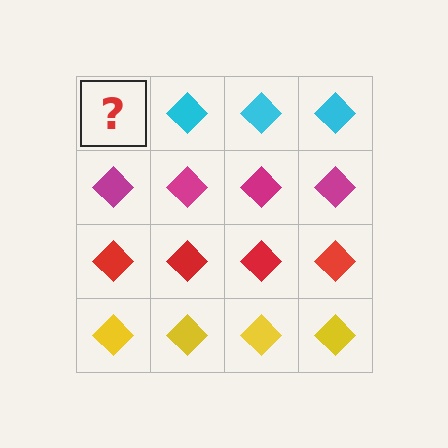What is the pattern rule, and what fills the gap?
The rule is that each row has a consistent color. The gap should be filled with a cyan diamond.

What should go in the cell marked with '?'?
The missing cell should contain a cyan diamond.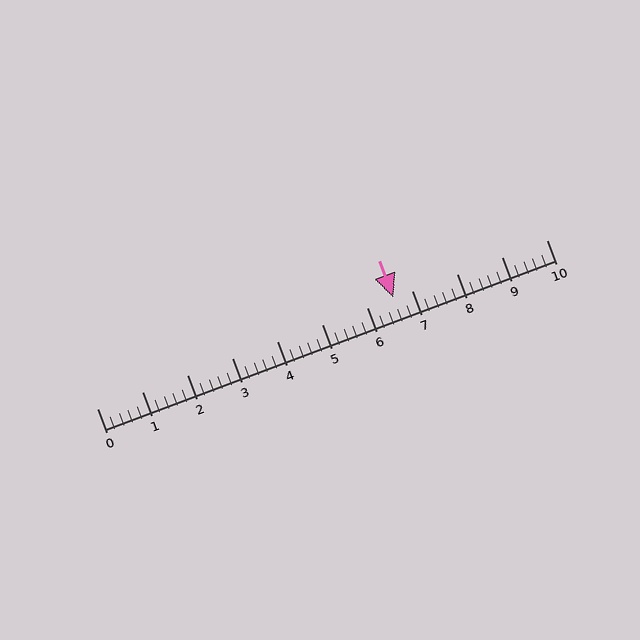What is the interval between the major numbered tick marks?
The major tick marks are spaced 1 units apart.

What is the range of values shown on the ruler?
The ruler shows values from 0 to 10.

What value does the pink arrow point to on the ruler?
The pink arrow points to approximately 6.6.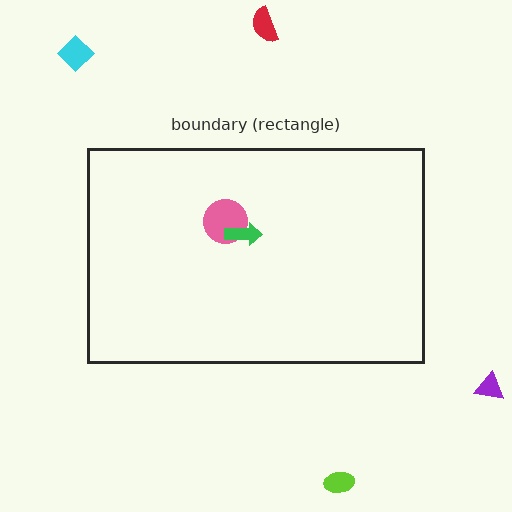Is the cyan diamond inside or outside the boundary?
Outside.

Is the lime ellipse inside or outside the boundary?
Outside.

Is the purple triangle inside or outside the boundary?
Outside.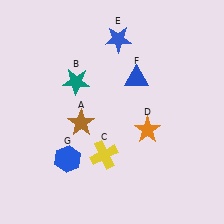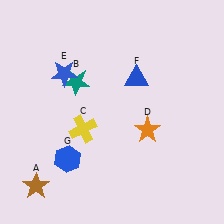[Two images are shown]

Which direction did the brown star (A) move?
The brown star (A) moved down.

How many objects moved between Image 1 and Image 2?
3 objects moved between the two images.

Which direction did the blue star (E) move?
The blue star (E) moved left.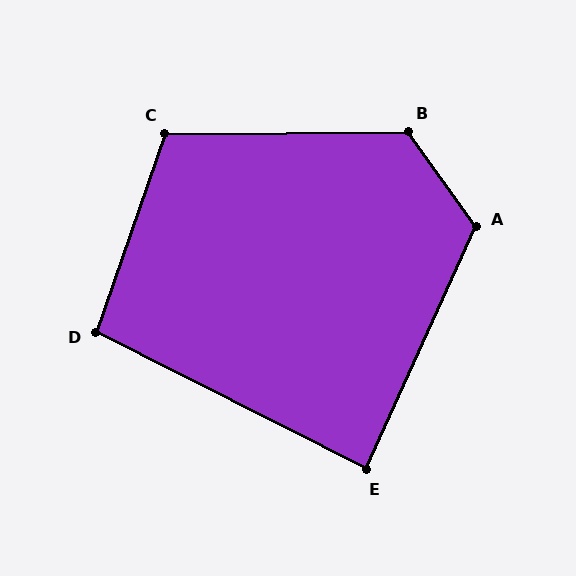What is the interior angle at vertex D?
Approximately 98 degrees (obtuse).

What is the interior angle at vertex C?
Approximately 110 degrees (obtuse).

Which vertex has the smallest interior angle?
E, at approximately 88 degrees.